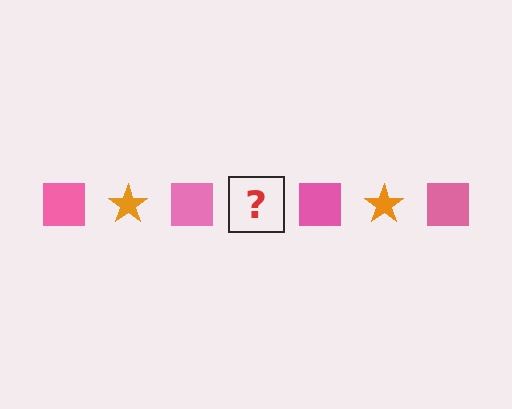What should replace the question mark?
The question mark should be replaced with an orange star.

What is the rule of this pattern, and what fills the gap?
The rule is that the pattern alternates between pink square and orange star. The gap should be filled with an orange star.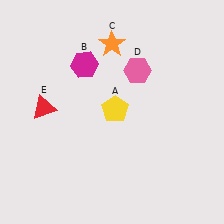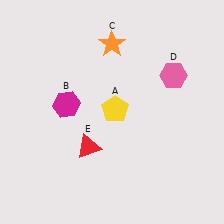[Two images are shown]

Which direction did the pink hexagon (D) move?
The pink hexagon (D) moved right.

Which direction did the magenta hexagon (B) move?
The magenta hexagon (B) moved down.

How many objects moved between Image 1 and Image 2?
3 objects moved between the two images.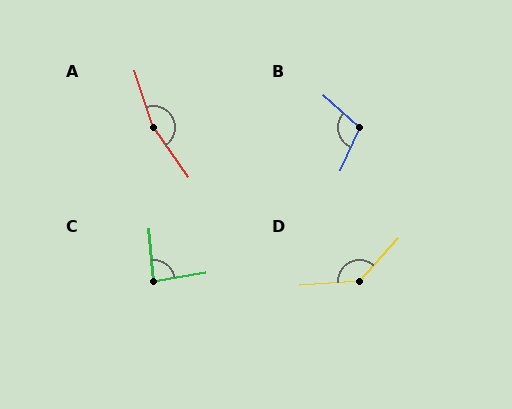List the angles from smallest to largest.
C (85°), B (107°), D (135°), A (163°).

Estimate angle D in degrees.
Approximately 135 degrees.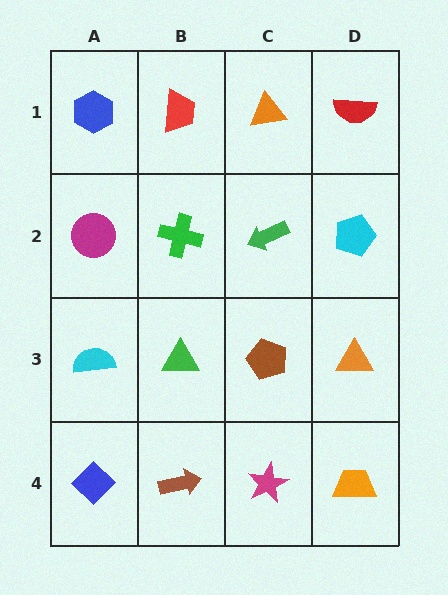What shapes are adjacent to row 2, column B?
A red trapezoid (row 1, column B), a green triangle (row 3, column B), a magenta circle (row 2, column A), a green arrow (row 2, column C).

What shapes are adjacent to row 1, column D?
A cyan pentagon (row 2, column D), an orange triangle (row 1, column C).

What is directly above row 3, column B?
A green cross.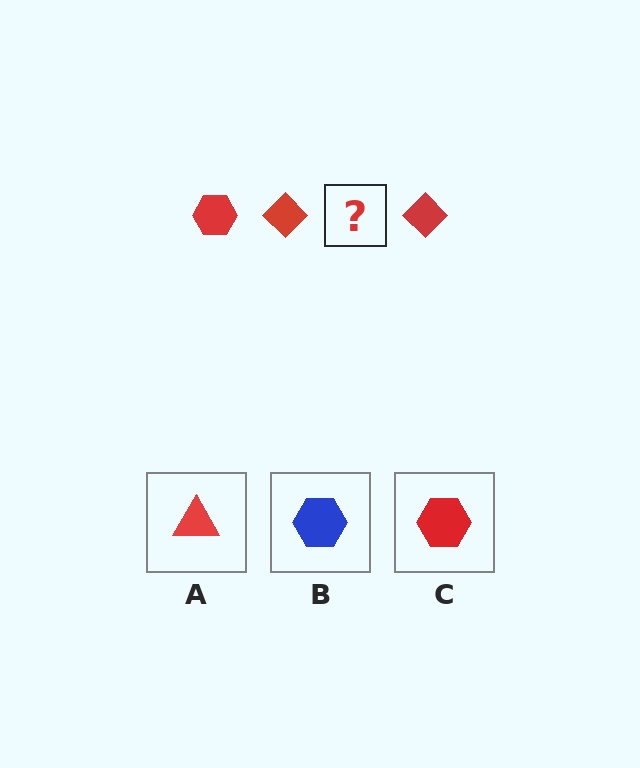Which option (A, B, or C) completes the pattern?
C.